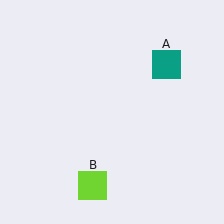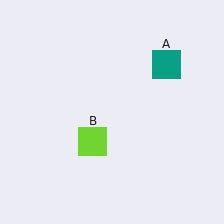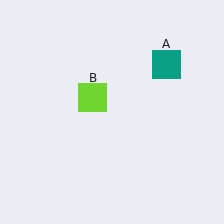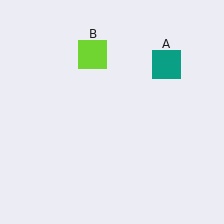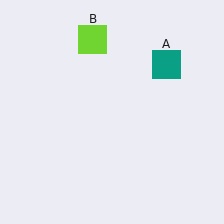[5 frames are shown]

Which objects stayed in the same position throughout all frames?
Teal square (object A) remained stationary.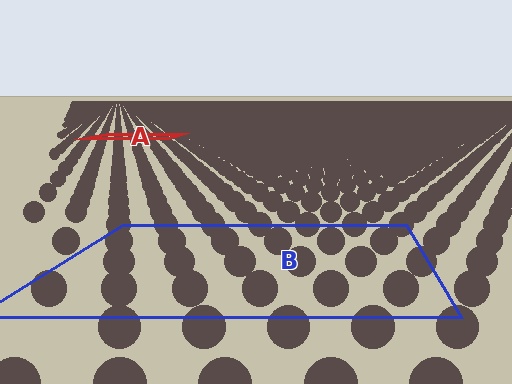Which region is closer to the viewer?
Region B is closer. The texture elements there are larger and more spread out.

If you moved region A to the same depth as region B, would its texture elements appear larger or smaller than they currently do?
They would appear larger. At a closer depth, the same texture elements are projected at a bigger on-screen size.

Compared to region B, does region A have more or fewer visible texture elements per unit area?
Region A has more texture elements per unit area — they are packed more densely because it is farther away.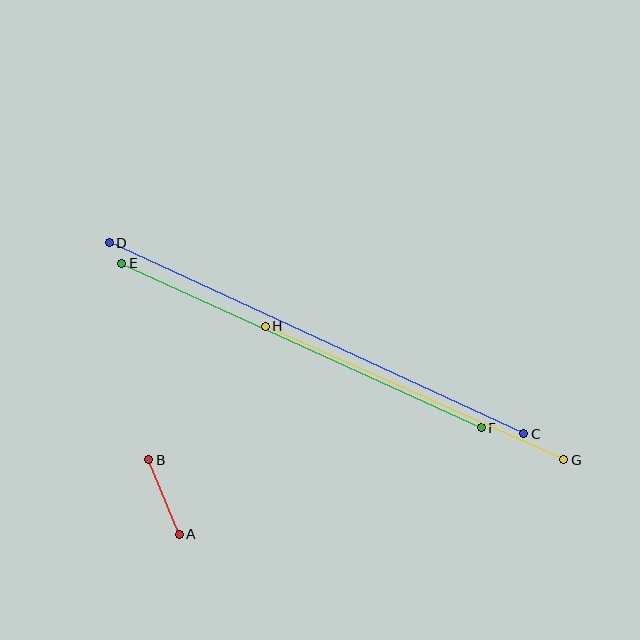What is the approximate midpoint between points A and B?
The midpoint is at approximately (164, 497) pixels.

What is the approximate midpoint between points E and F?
The midpoint is at approximately (302, 346) pixels.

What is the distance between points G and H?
The distance is approximately 327 pixels.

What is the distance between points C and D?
The distance is approximately 456 pixels.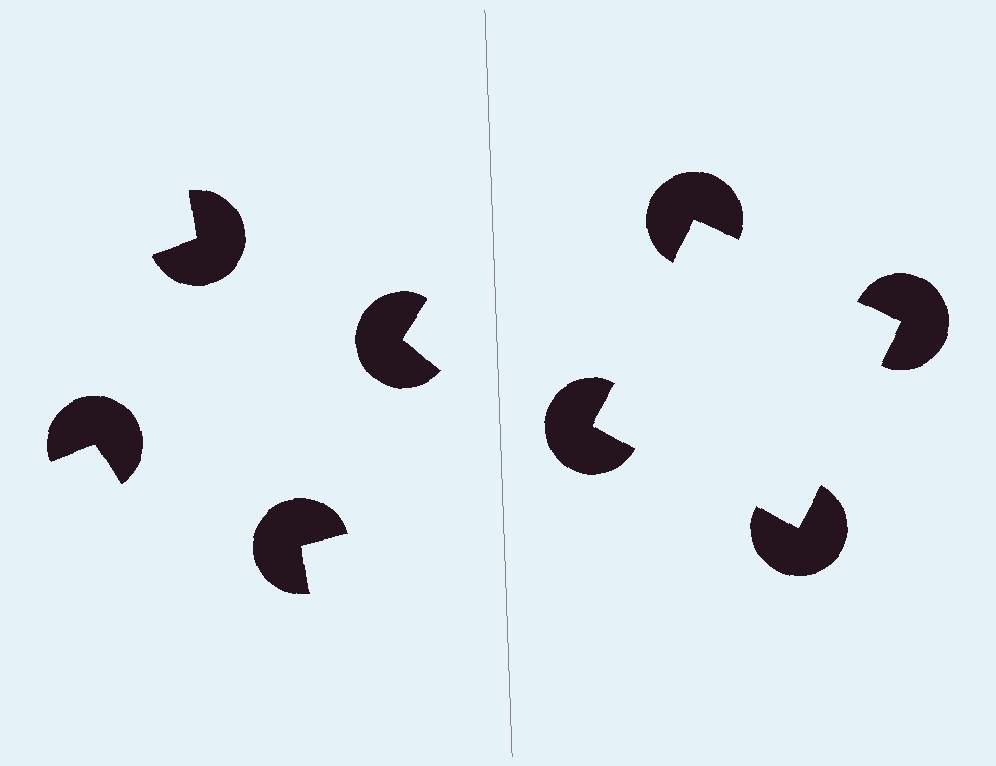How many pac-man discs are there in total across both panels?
8 — 4 on each side.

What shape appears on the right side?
An illusory square.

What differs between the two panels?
The pac-man discs are positioned identically on both sides; only the wedge orientations differ. On the right they align to a square; on the left they are misaligned.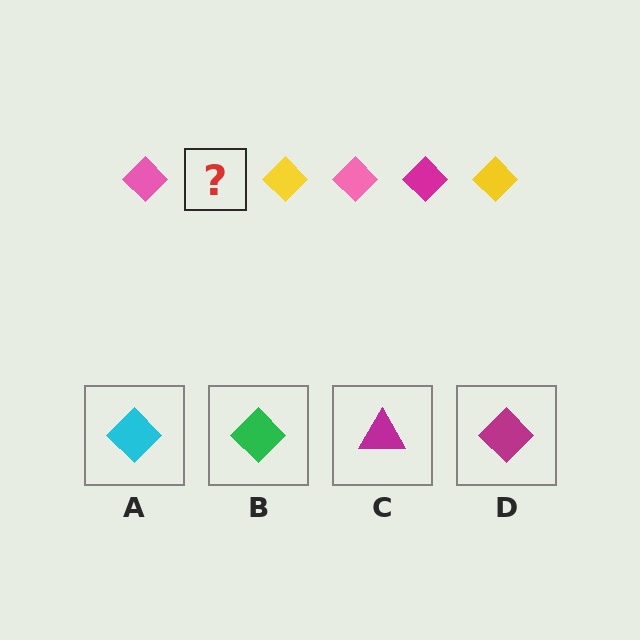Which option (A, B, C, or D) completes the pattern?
D.